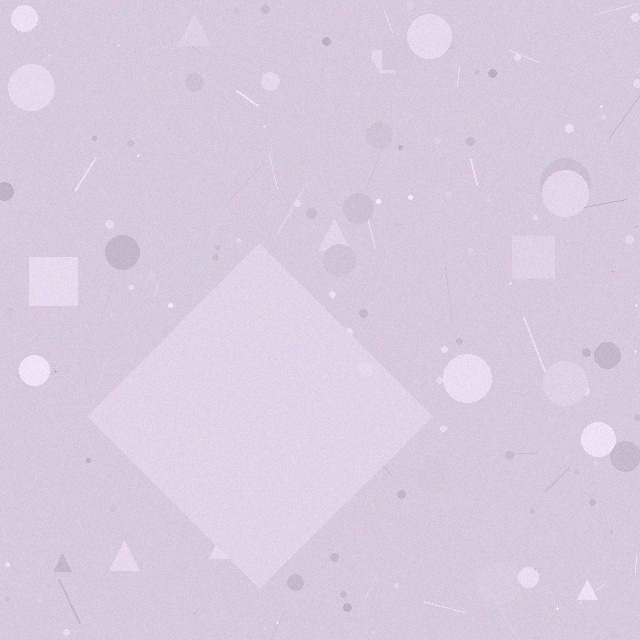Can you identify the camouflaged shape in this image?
The camouflaged shape is a diamond.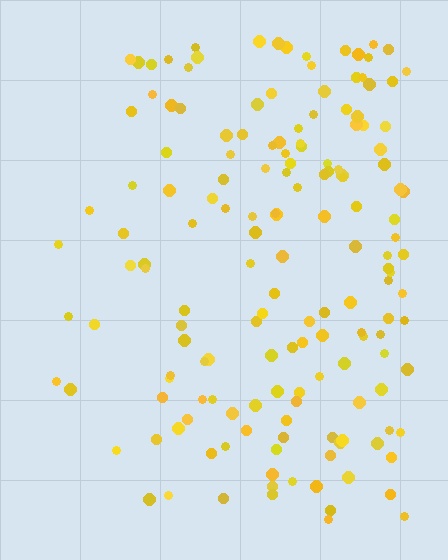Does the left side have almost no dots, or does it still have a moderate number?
Still a moderate number, just noticeably fewer than the right.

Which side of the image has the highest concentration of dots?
The right.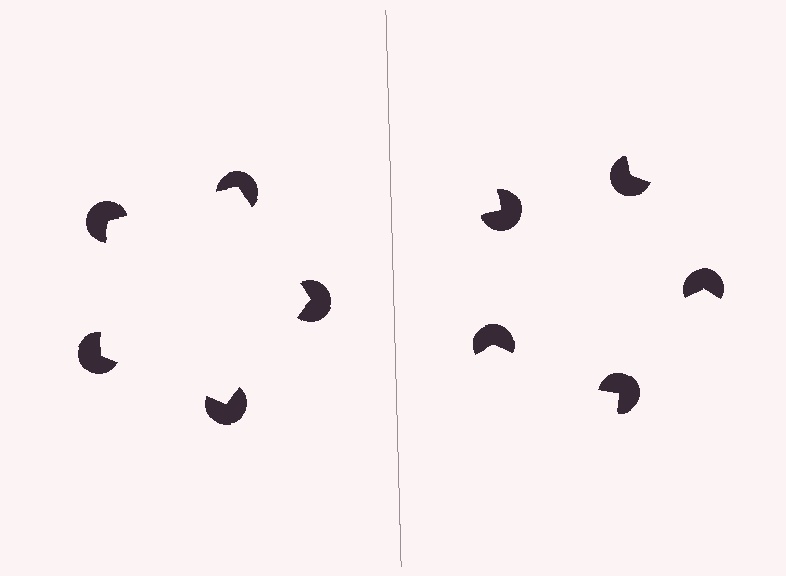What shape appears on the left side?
An illusory pentagon.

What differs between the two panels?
The pac-man discs are positioned identically on both sides; only the wedge orientations differ. On the left they align to a pentagon; on the right they are misaligned.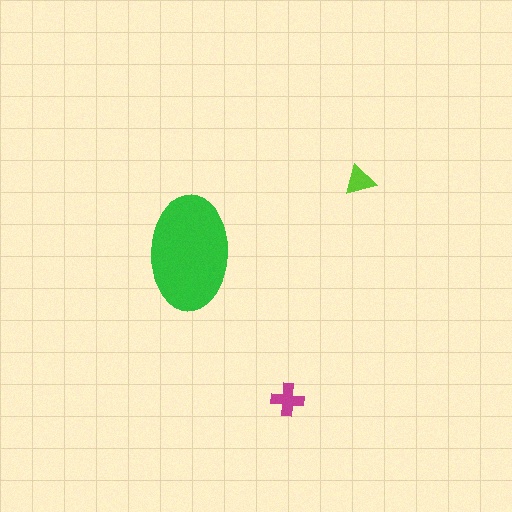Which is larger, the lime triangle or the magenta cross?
The magenta cross.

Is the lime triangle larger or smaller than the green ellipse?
Smaller.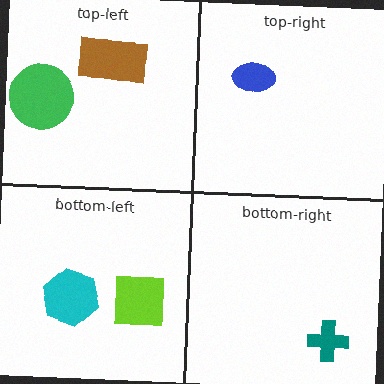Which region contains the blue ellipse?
The top-right region.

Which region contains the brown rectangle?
The top-left region.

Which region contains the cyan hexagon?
The bottom-left region.